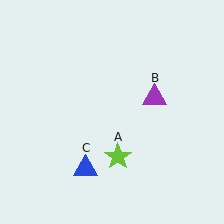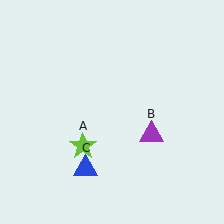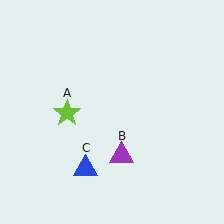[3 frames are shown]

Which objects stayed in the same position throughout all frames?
Blue triangle (object C) remained stationary.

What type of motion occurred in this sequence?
The lime star (object A), purple triangle (object B) rotated clockwise around the center of the scene.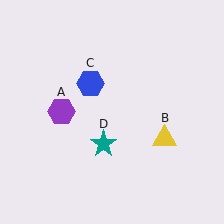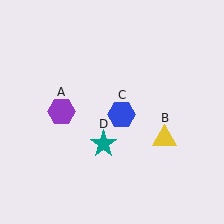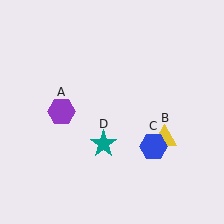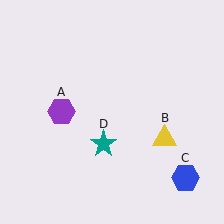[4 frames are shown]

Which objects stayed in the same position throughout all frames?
Purple hexagon (object A) and yellow triangle (object B) and teal star (object D) remained stationary.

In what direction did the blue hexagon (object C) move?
The blue hexagon (object C) moved down and to the right.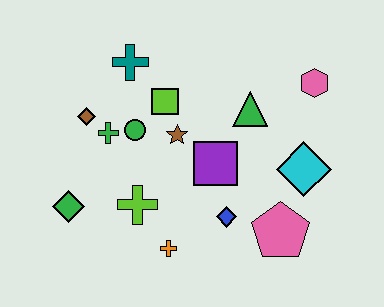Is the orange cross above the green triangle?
No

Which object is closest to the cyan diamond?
The pink pentagon is closest to the cyan diamond.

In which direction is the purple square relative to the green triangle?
The purple square is below the green triangle.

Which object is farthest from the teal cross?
The pink pentagon is farthest from the teal cross.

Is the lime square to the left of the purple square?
Yes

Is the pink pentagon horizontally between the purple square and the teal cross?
No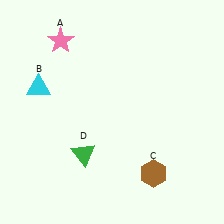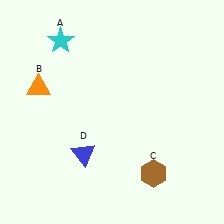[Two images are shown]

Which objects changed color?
A changed from pink to cyan. B changed from cyan to orange. D changed from green to blue.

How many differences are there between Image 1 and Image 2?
There are 3 differences between the two images.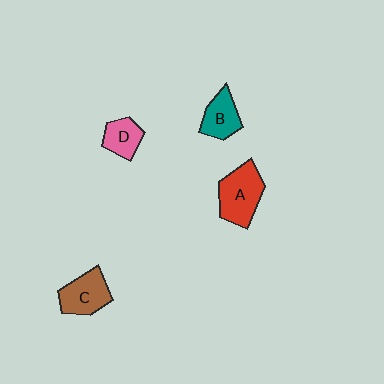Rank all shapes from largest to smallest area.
From largest to smallest: A (red), C (brown), B (teal), D (pink).